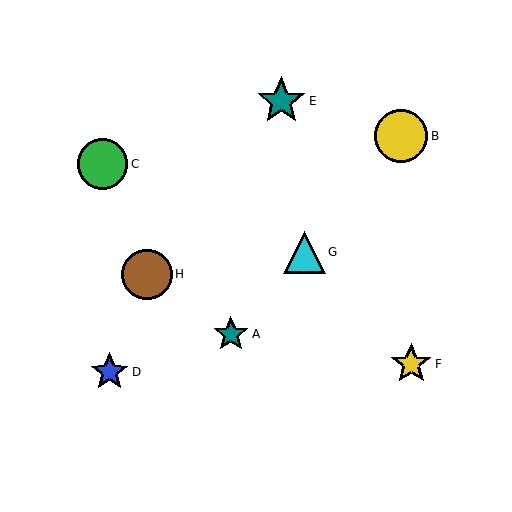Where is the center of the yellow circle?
The center of the yellow circle is at (401, 136).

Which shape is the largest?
The yellow circle (labeled B) is the largest.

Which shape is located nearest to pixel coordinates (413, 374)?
The yellow star (labeled F) at (411, 364) is nearest to that location.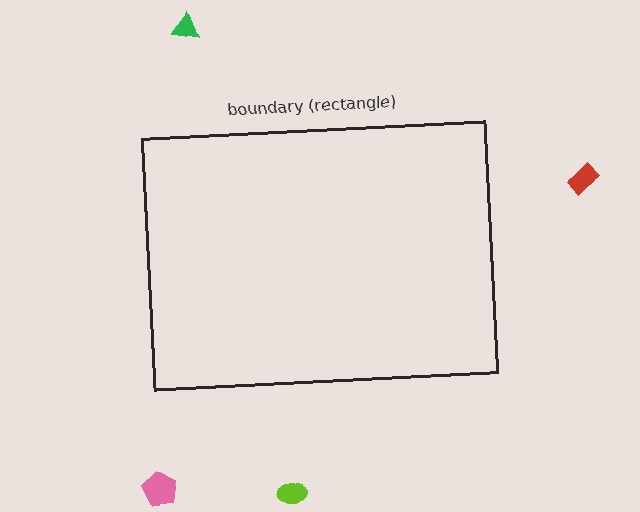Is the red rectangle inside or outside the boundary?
Outside.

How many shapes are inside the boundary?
0 inside, 4 outside.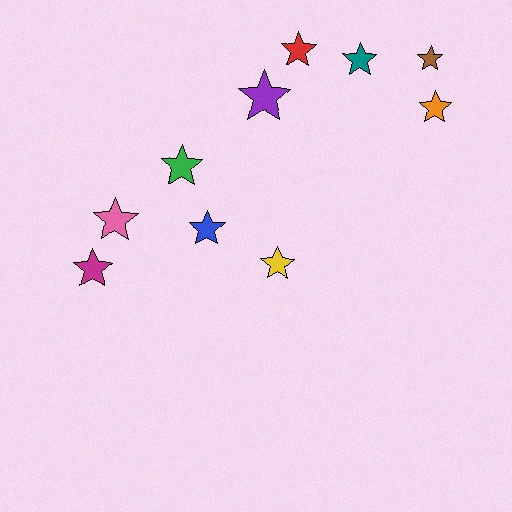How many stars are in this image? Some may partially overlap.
There are 10 stars.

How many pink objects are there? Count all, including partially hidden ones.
There is 1 pink object.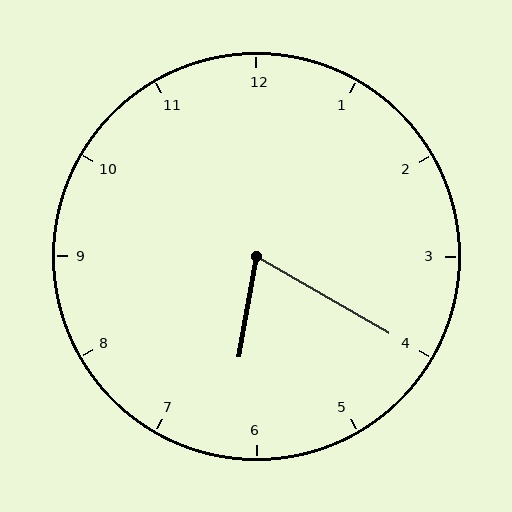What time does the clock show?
6:20.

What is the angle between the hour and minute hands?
Approximately 70 degrees.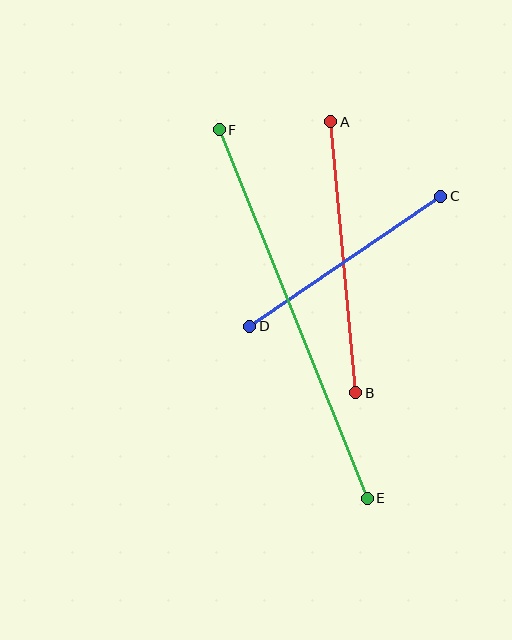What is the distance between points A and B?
The distance is approximately 272 pixels.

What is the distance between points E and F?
The distance is approximately 397 pixels.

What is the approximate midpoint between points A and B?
The midpoint is at approximately (343, 257) pixels.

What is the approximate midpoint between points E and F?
The midpoint is at approximately (293, 314) pixels.